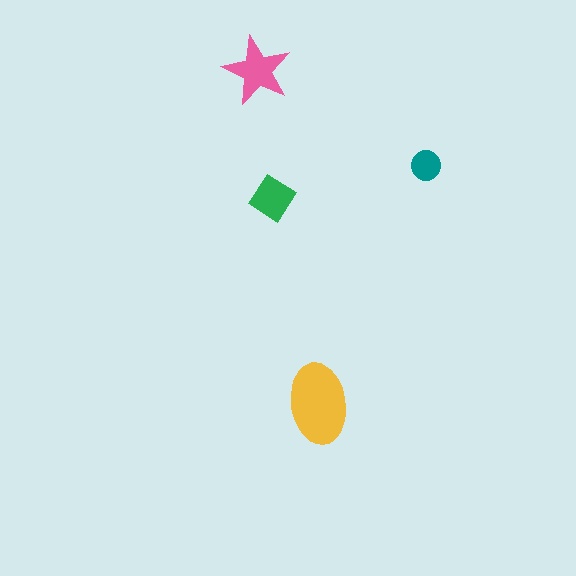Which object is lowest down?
The yellow ellipse is bottommost.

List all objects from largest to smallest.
The yellow ellipse, the pink star, the green diamond, the teal circle.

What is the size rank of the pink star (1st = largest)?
2nd.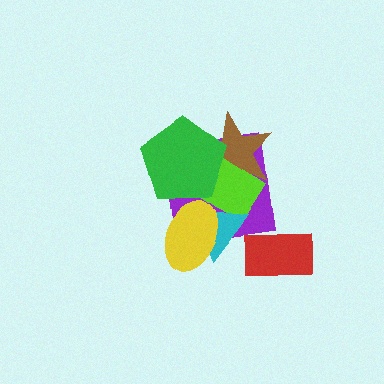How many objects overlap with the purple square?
5 objects overlap with the purple square.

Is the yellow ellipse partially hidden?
No, no other shape covers it.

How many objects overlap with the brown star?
3 objects overlap with the brown star.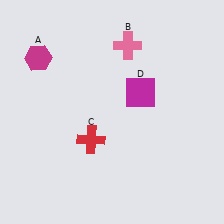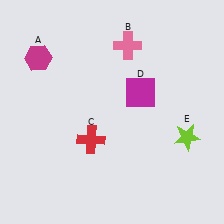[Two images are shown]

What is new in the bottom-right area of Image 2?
A lime star (E) was added in the bottom-right area of Image 2.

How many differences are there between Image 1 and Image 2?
There is 1 difference between the two images.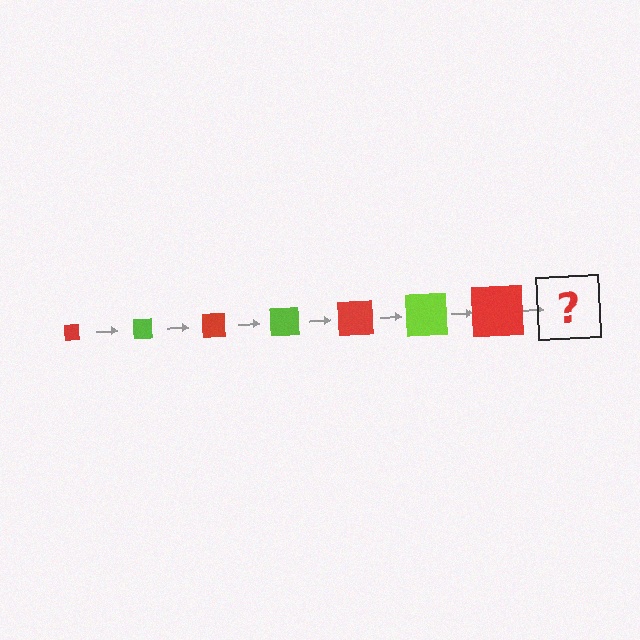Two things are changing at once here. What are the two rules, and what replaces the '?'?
The two rules are that the square grows larger each step and the color cycles through red and lime. The '?' should be a lime square, larger than the previous one.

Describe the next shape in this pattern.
It should be a lime square, larger than the previous one.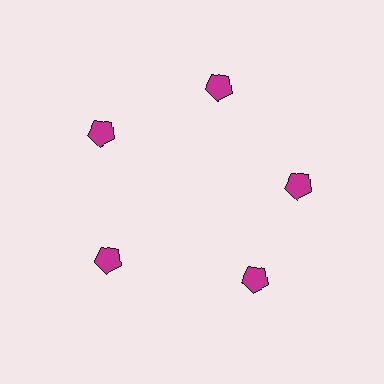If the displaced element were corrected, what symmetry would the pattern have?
It would have 5-fold rotational symmetry — the pattern would map onto itself every 72 degrees.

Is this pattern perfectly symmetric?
No. The 5 magenta pentagons are arranged in a ring, but one element near the 5 o'clock position is rotated out of alignment along the ring, breaking the 5-fold rotational symmetry.